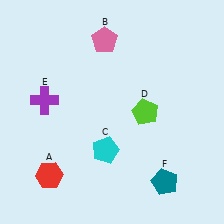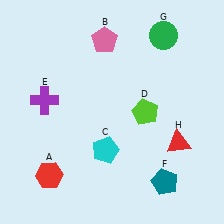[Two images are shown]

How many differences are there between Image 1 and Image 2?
There are 2 differences between the two images.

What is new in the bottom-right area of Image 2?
A red triangle (H) was added in the bottom-right area of Image 2.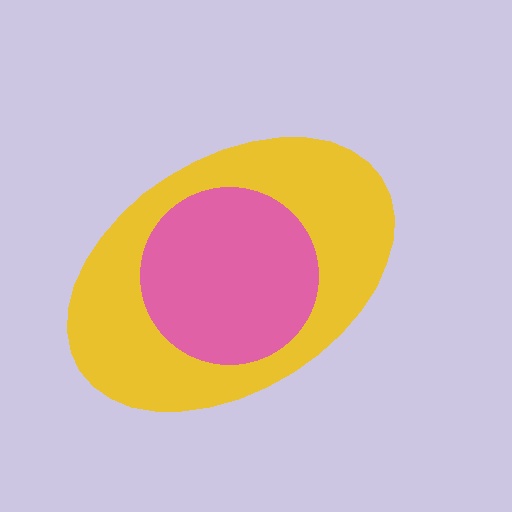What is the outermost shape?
The yellow ellipse.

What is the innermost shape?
The pink circle.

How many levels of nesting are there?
2.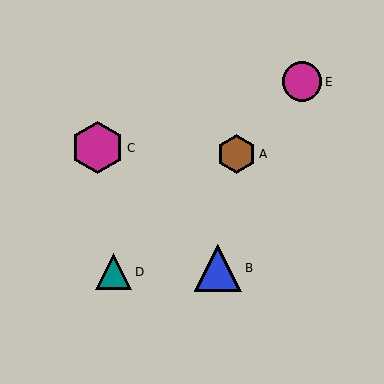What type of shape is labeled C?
Shape C is a magenta hexagon.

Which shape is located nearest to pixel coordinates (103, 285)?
The teal triangle (labeled D) at (113, 272) is nearest to that location.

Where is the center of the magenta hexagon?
The center of the magenta hexagon is at (98, 148).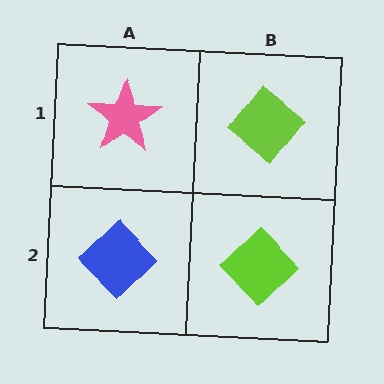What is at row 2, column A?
A blue diamond.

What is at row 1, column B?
A lime diamond.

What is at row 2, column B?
A lime diamond.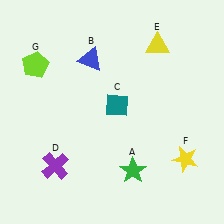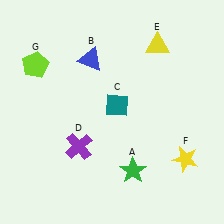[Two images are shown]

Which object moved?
The purple cross (D) moved right.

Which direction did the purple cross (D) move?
The purple cross (D) moved right.